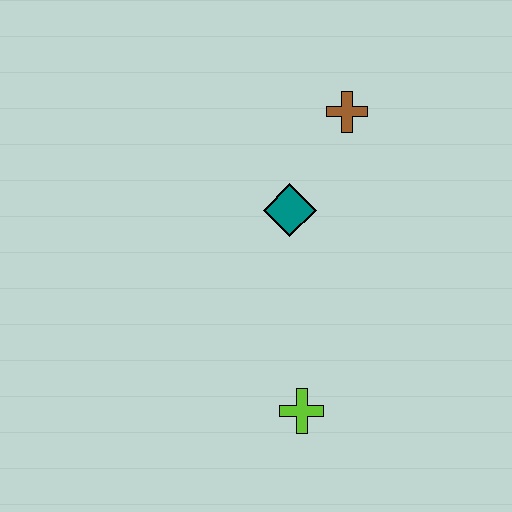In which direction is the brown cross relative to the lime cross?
The brown cross is above the lime cross.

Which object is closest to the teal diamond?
The brown cross is closest to the teal diamond.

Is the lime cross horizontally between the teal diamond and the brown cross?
Yes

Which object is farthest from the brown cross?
The lime cross is farthest from the brown cross.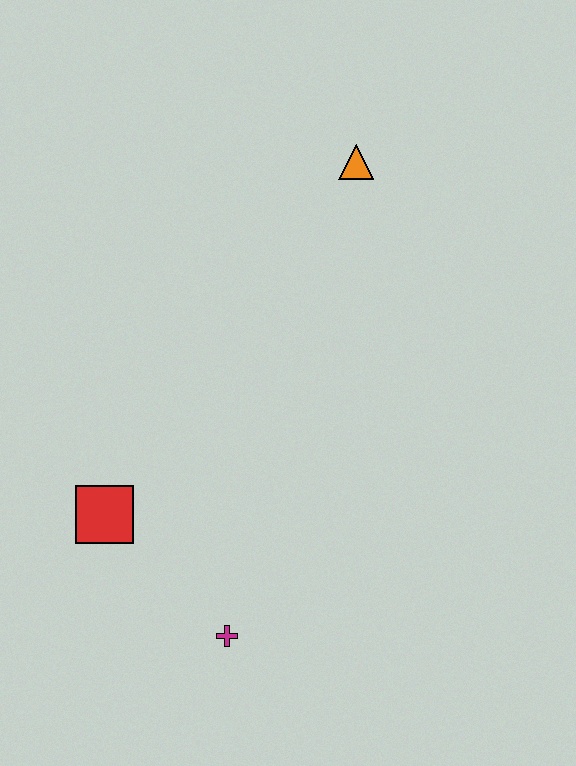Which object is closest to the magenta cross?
The red square is closest to the magenta cross.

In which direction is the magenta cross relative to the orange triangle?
The magenta cross is below the orange triangle.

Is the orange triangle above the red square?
Yes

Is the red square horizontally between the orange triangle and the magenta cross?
No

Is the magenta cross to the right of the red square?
Yes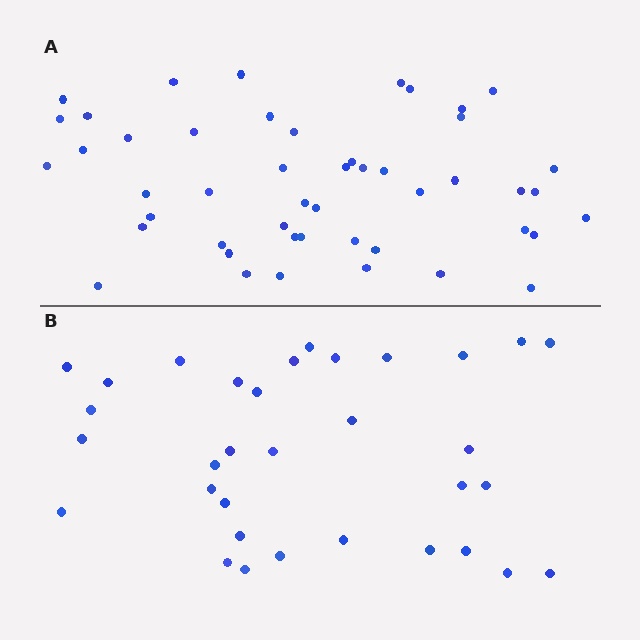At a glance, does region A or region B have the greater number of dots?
Region A (the top region) has more dots.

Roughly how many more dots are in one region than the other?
Region A has approximately 15 more dots than region B.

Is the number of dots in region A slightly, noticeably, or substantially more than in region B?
Region A has substantially more. The ratio is roughly 1.5 to 1.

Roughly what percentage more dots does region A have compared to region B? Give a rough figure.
About 45% more.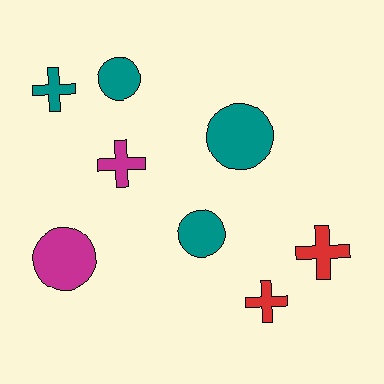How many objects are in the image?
There are 8 objects.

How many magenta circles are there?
There is 1 magenta circle.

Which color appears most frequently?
Teal, with 4 objects.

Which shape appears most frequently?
Circle, with 4 objects.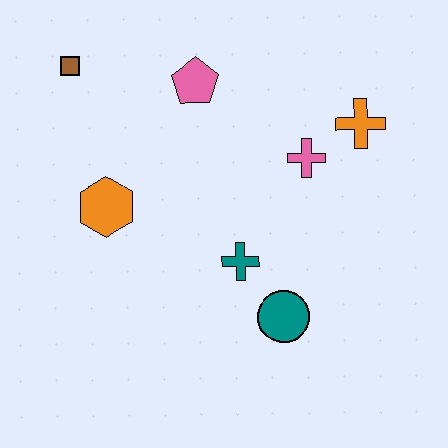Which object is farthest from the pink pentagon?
The teal circle is farthest from the pink pentagon.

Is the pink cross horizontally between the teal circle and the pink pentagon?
No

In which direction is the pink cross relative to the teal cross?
The pink cross is above the teal cross.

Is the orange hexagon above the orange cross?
No